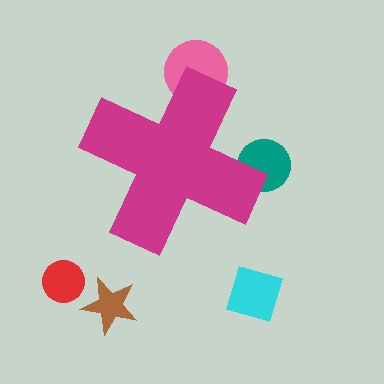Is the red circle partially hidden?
No, the red circle is fully visible.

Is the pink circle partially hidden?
Yes, the pink circle is partially hidden behind the magenta cross.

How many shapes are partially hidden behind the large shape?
2 shapes are partially hidden.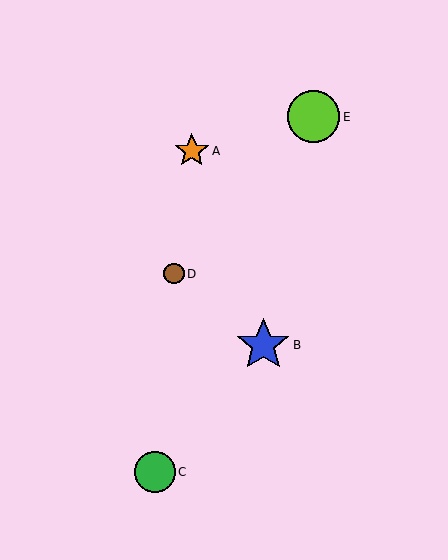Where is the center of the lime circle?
The center of the lime circle is at (313, 117).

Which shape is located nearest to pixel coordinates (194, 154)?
The orange star (labeled A) at (192, 151) is nearest to that location.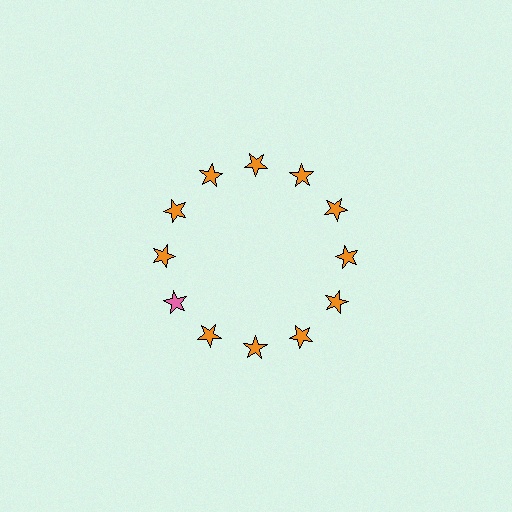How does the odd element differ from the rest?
It has a different color: pink instead of orange.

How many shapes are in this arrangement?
There are 12 shapes arranged in a ring pattern.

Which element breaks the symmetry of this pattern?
The pink star at roughly the 8 o'clock position breaks the symmetry. All other shapes are orange stars.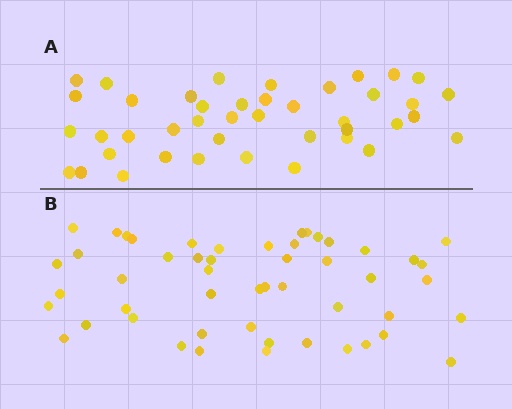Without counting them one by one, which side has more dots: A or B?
Region B (the bottom region) has more dots.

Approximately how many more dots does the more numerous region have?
Region B has roughly 8 or so more dots than region A.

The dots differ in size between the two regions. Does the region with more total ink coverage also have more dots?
No. Region A has more total ink coverage because its dots are larger, but region B actually contains more individual dots. Total area can be misleading — the number of items is what matters here.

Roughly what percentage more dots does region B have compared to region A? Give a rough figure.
About 20% more.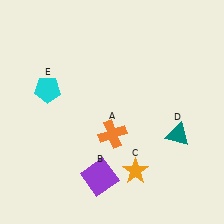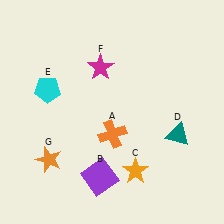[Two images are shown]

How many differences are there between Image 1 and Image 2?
There are 2 differences between the two images.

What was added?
A magenta star (F), an orange star (G) were added in Image 2.